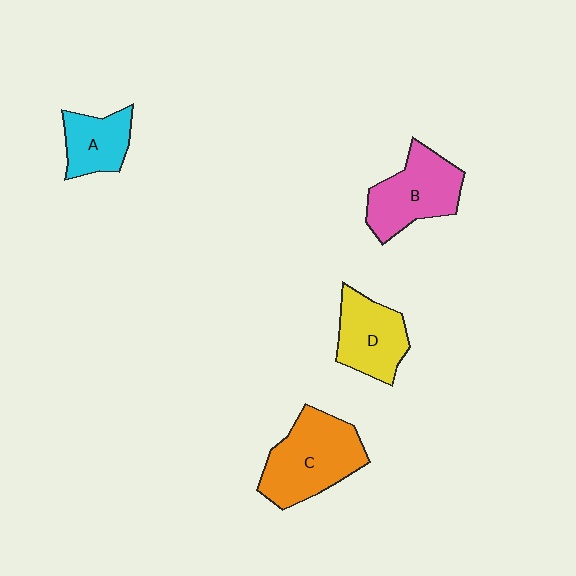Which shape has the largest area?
Shape C (orange).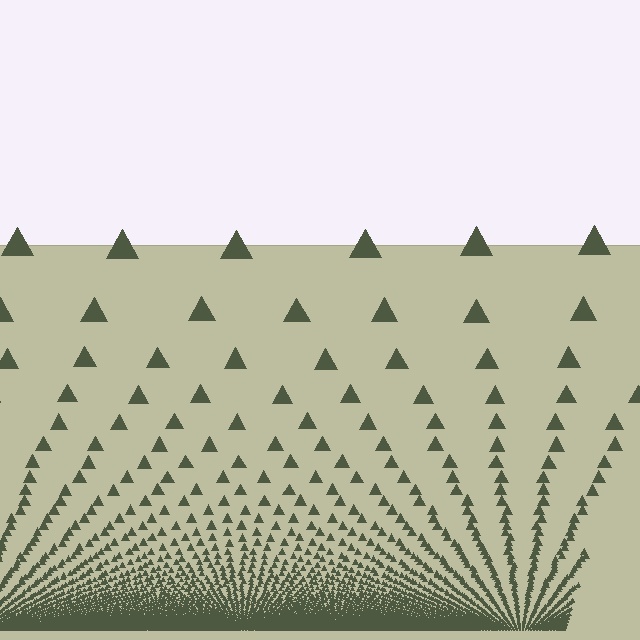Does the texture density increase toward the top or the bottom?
Density increases toward the bottom.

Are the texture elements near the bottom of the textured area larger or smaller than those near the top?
Smaller. The gradient is inverted — elements near the bottom are smaller and denser.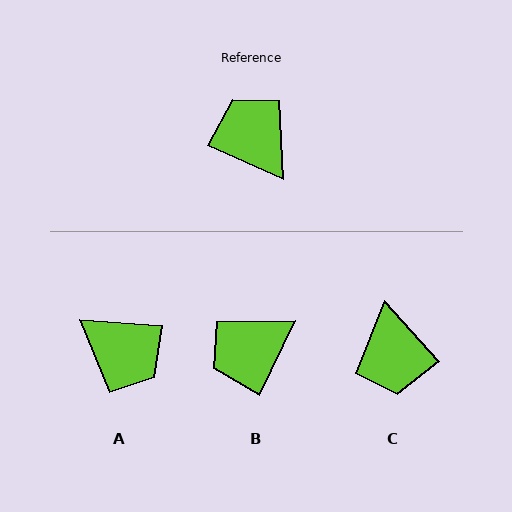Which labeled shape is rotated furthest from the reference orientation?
A, about 160 degrees away.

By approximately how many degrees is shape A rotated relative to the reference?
Approximately 160 degrees clockwise.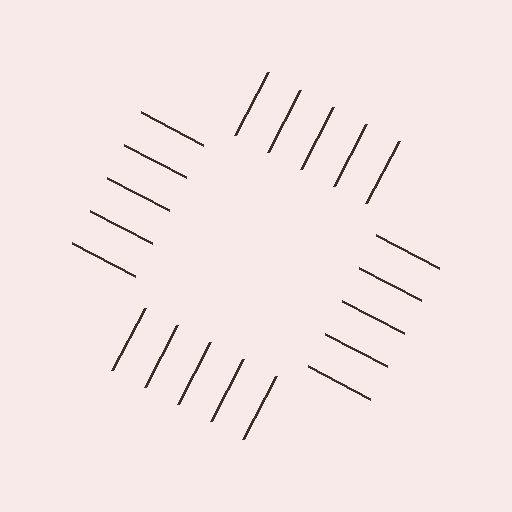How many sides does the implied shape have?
4 sides — the line-ends trace a square.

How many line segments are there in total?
20 — 5 along each of the 4 edges.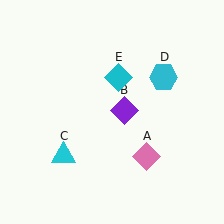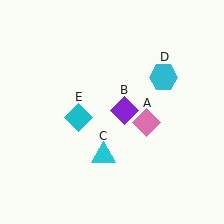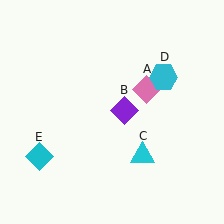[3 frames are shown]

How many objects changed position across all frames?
3 objects changed position: pink diamond (object A), cyan triangle (object C), cyan diamond (object E).